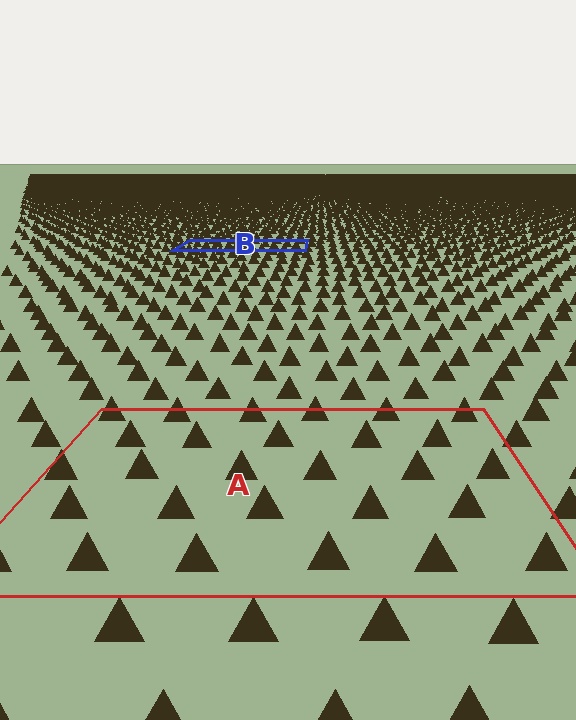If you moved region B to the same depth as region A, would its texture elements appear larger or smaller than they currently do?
They would appear larger. At a closer depth, the same texture elements are projected at a bigger on-screen size.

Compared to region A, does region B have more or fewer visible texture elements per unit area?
Region B has more texture elements per unit area — they are packed more densely because it is farther away.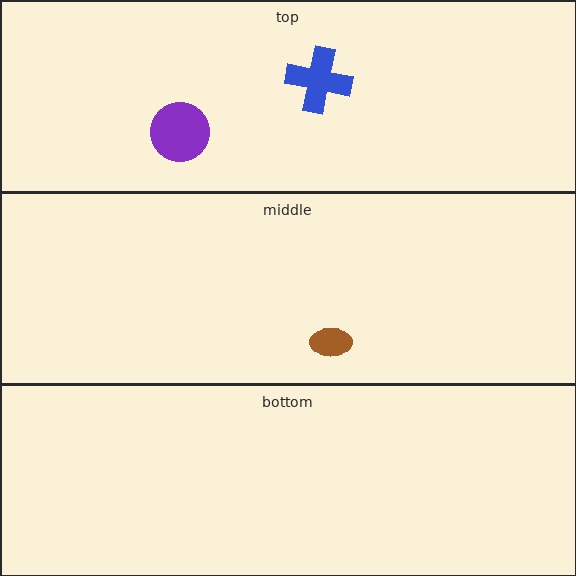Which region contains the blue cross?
The top region.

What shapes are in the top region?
The purple circle, the blue cross.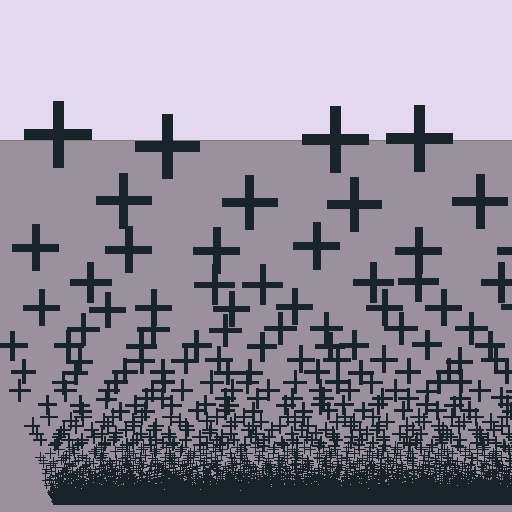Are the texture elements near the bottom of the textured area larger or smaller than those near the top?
Smaller. The gradient is inverted — elements near the bottom are smaller and denser.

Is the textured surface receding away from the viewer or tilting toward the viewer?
The surface appears to tilt toward the viewer. Texture elements get larger and sparser toward the top.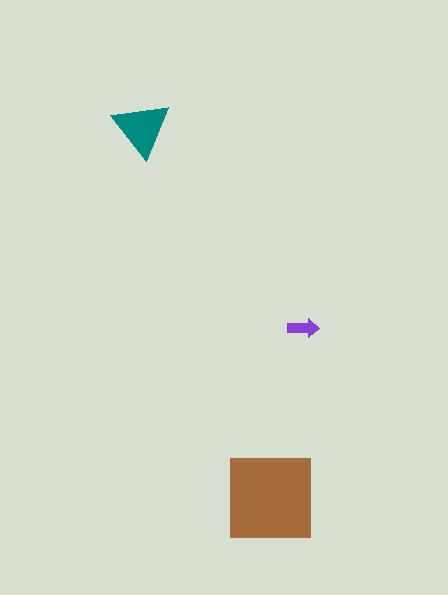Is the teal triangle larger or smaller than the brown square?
Smaller.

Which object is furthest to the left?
The teal triangle is leftmost.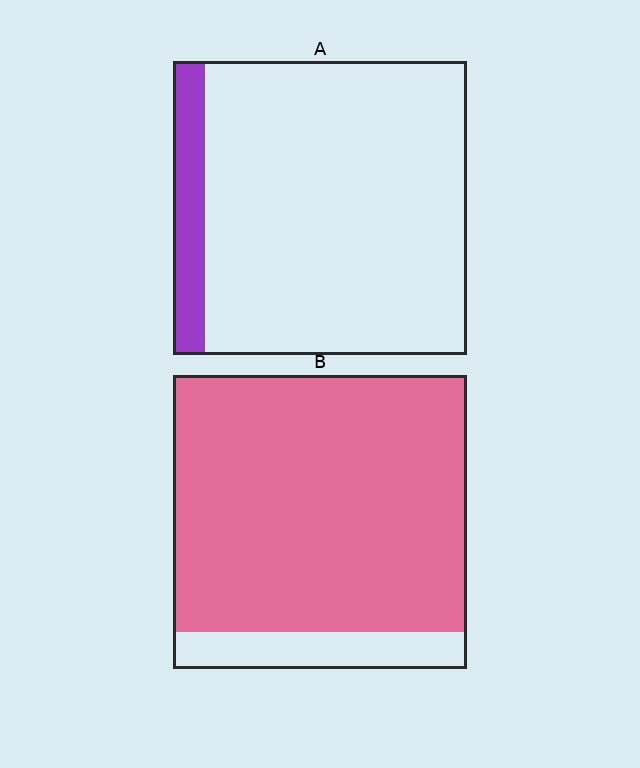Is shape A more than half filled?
No.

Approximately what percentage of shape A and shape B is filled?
A is approximately 10% and B is approximately 85%.